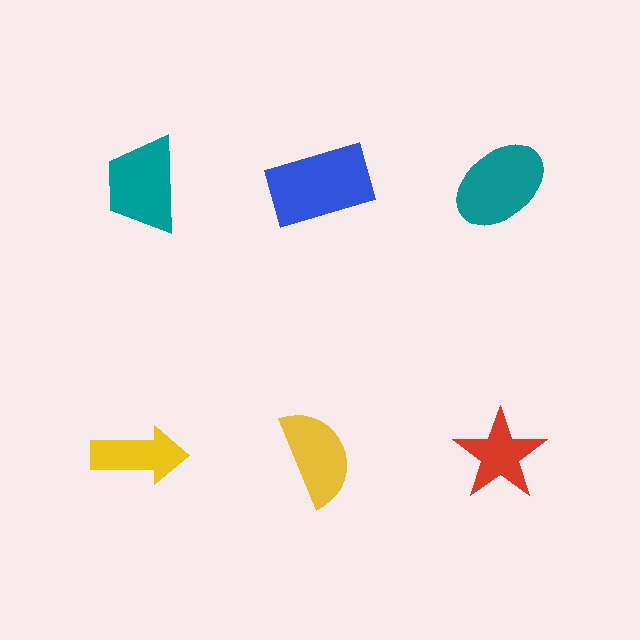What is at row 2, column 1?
A yellow arrow.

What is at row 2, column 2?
A yellow semicircle.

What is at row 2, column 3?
A red star.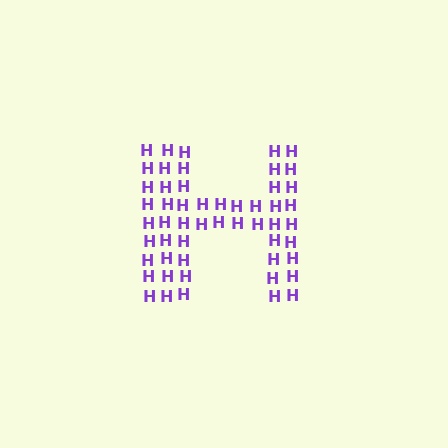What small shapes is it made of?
It is made of small letter H's.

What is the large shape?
The large shape is the letter H.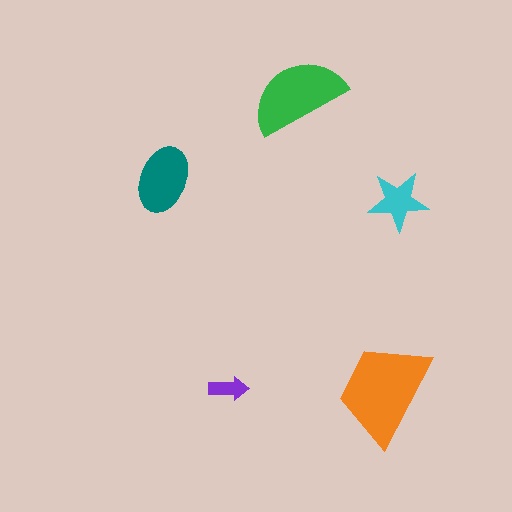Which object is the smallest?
The purple arrow.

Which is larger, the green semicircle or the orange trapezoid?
The orange trapezoid.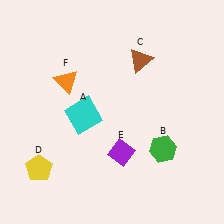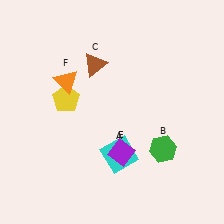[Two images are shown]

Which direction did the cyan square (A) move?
The cyan square (A) moved down.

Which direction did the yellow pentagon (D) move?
The yellow pentagon (D) moved up.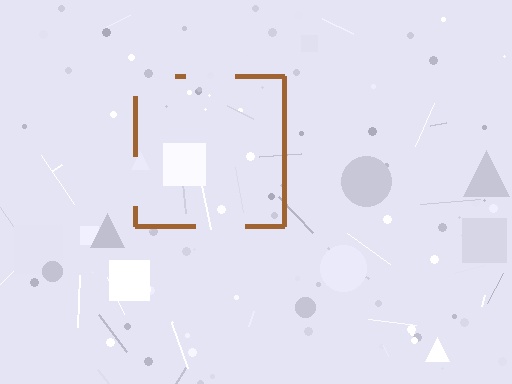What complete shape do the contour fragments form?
The contour fragments form a square.